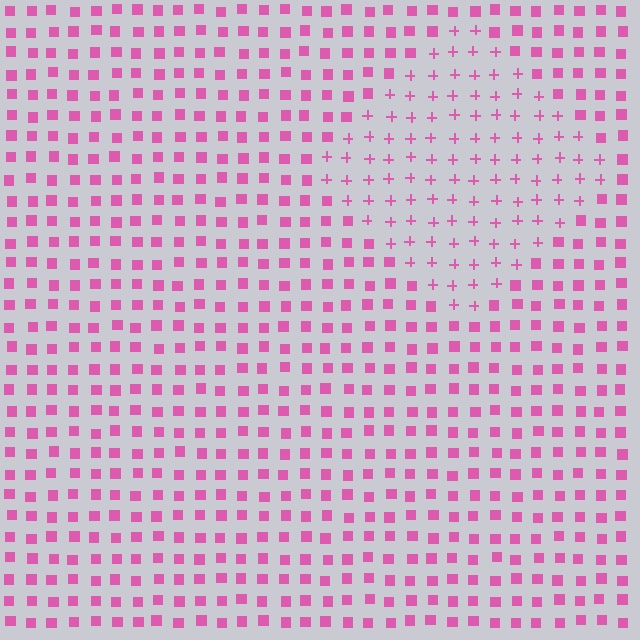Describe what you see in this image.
The image is filled with small pink elements arranged in a uniform grid. A diamond-shaped region contains plus signs, while the surrounding area contains squares. The boundary is defined purely by the change in element shape.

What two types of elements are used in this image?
The image uses plus signs inside the diamond region and squares outside it.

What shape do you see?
I see a diamond.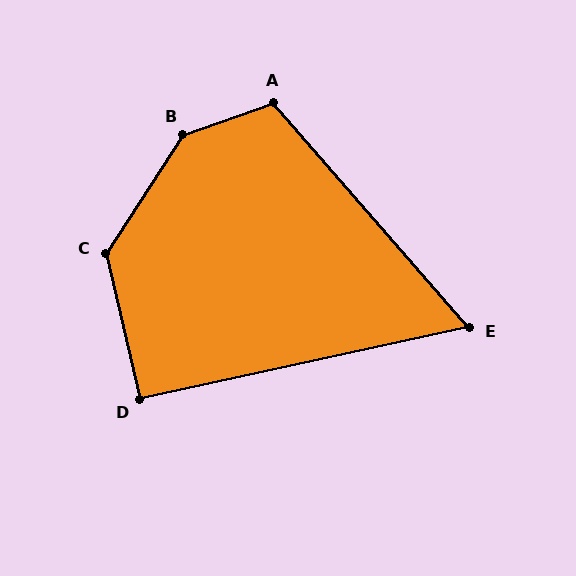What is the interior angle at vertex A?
Approximately 112 degrees (obtuse).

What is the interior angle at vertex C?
Approximately 134 degrees (obtuse).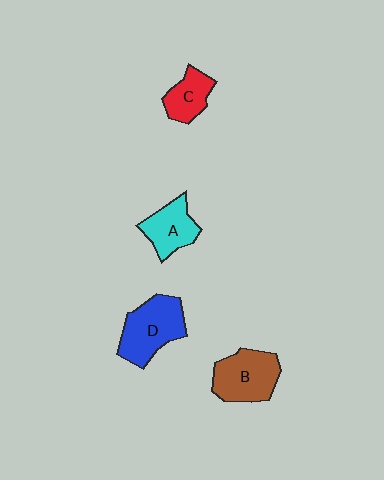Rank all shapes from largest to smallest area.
From largest to smallest: D (blue), B (brown), A (cyan), C (red).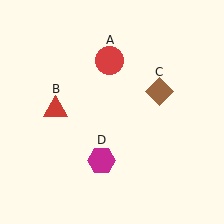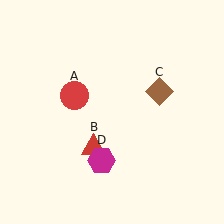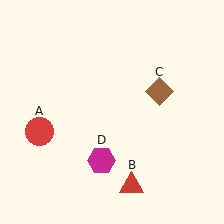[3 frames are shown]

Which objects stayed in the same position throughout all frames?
Brown diamond (object C) and magenta hexagon (object D) remained stationary.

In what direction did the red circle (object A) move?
The red circle (object A) moved down and to the left.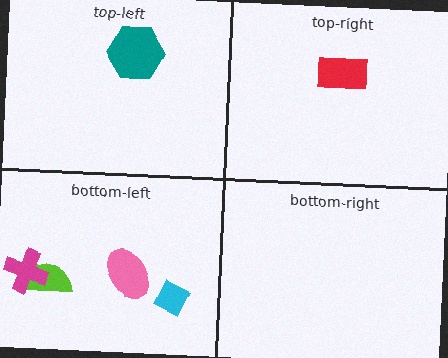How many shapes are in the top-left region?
1.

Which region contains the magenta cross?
The bottom-left region.